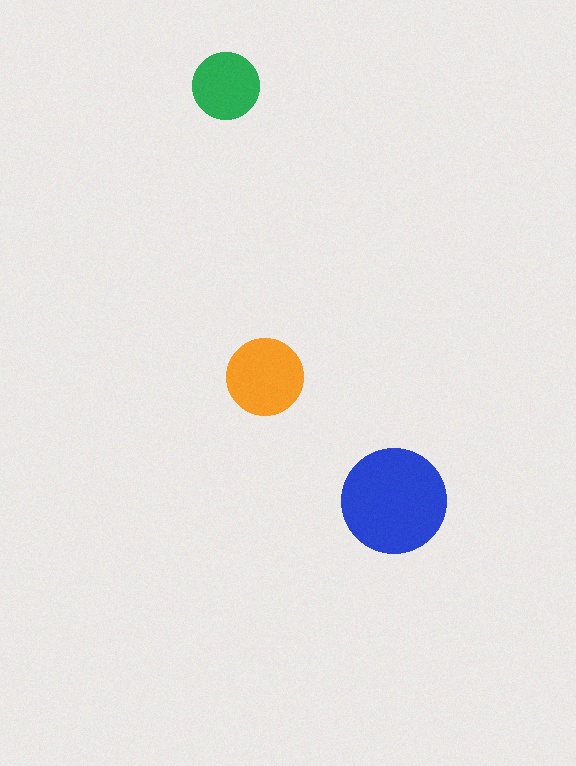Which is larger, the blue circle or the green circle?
The blue one.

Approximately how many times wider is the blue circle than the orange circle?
About 1.5 times wider.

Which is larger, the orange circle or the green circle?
The orange one.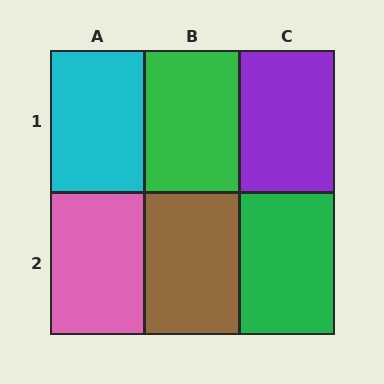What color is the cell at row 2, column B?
Brown.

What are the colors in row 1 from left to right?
Cyan, green, purple.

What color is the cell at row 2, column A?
Pink.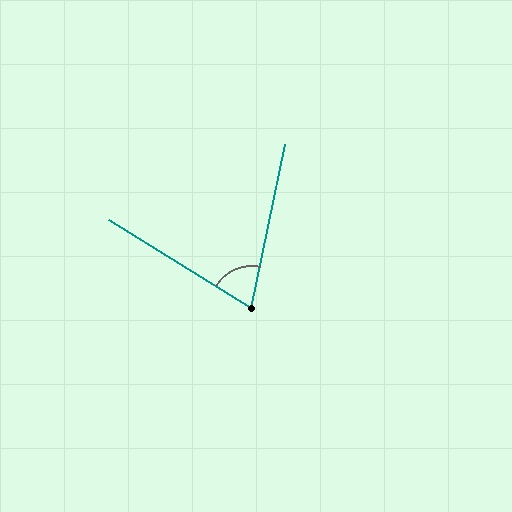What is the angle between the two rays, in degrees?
Approximately 70 degrees.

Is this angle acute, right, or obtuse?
It is acute.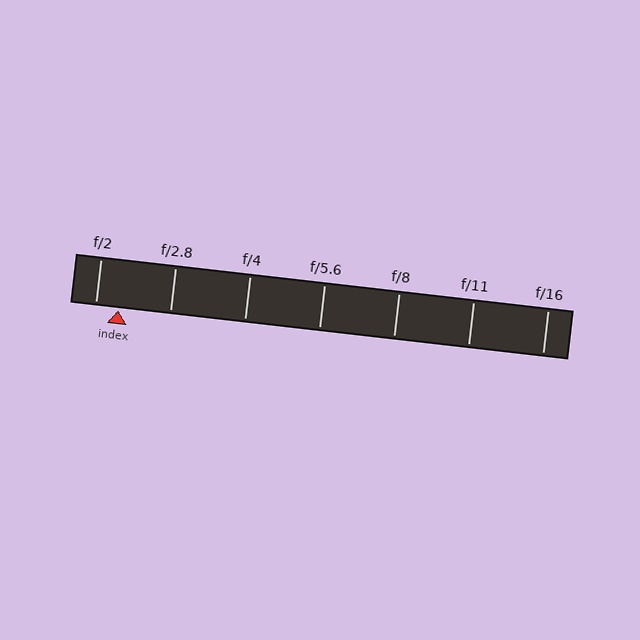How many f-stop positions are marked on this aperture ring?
There are 7 f-stop positions marked.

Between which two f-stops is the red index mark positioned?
The index mark is between f/2 and f/2.8.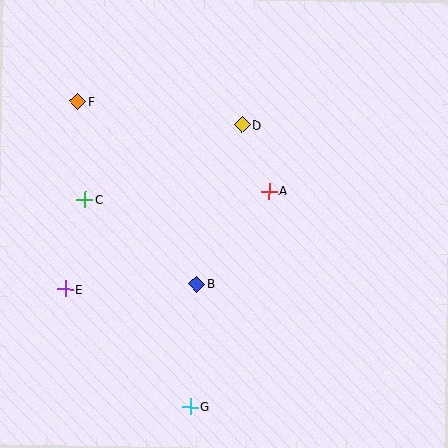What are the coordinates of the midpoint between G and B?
The midpoint between G and B is at (194, 345).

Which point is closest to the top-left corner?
Point F is closest to the top-left corner.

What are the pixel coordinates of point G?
Point G is at (190, 407).